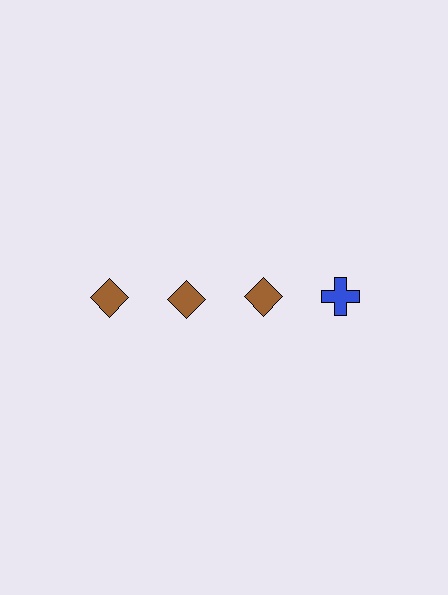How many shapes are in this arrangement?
There are 4 shapes arranged in a grid pattern.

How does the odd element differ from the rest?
It differs in both color (blue instead of brown) and shape (cross instead of diamond).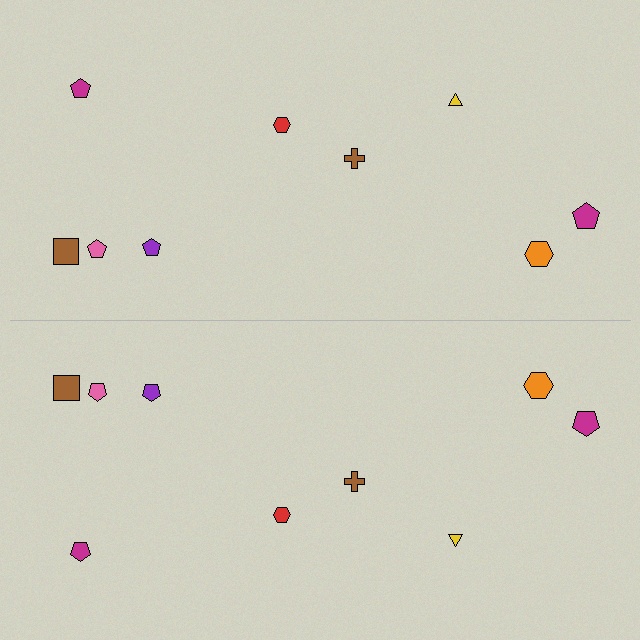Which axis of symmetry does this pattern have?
The pattern has a horizontal axis of symmetry running through the center of the image.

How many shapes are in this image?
There are 18 shapes in this image.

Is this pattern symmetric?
Yes, this pattern has bilateral (reflection) symmetry.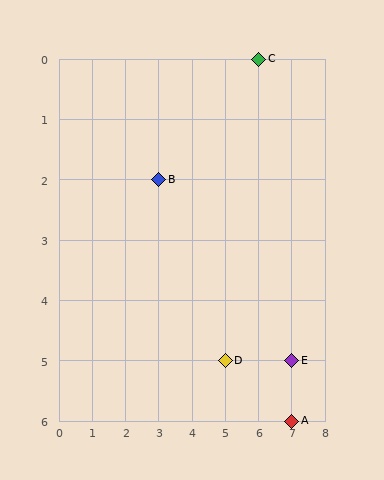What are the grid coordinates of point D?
Point D is at grid coordinates (5, 5).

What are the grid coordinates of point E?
Point E is at grid coordinates (7, 5).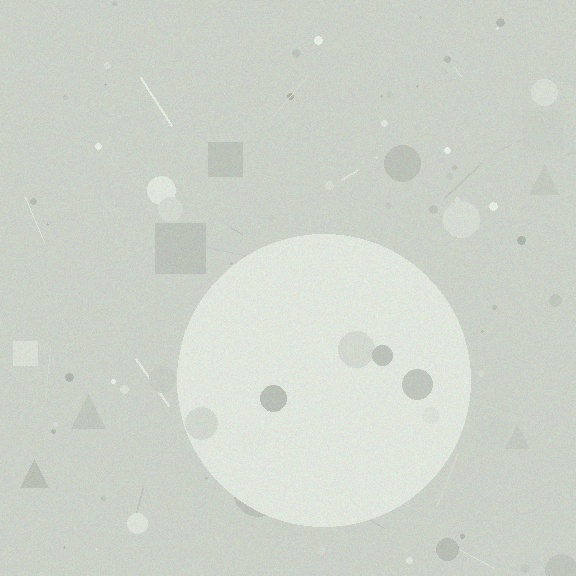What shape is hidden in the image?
A circle is hidden in the image.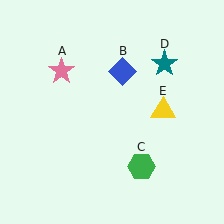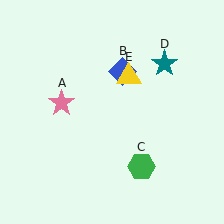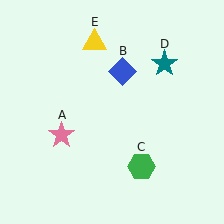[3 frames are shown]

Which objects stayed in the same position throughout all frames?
Blue diamond (object B) and green hexagon (object C) and teal star (object D) remained stationary.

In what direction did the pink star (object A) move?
The pink star (object A) moved down.